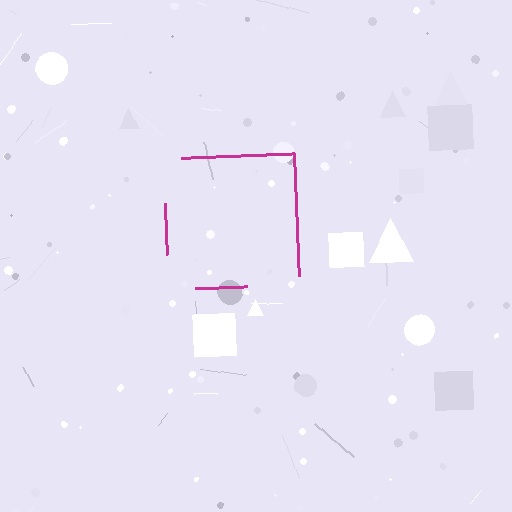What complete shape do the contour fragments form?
The contour fragments form a square.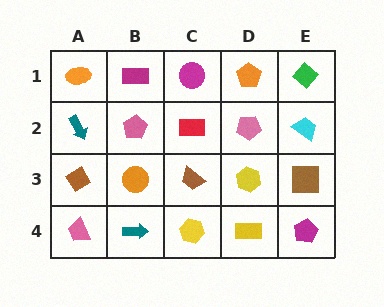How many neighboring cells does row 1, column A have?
2.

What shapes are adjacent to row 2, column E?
A green diamond (row 1, column E), a brown square (row 3, column E), a pink pentagon (row 2, column D).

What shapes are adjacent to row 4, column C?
A brown trapezoid (row 3, column C), a teal arrow (row 4, column B), a yellow rectangle (row 4, column D).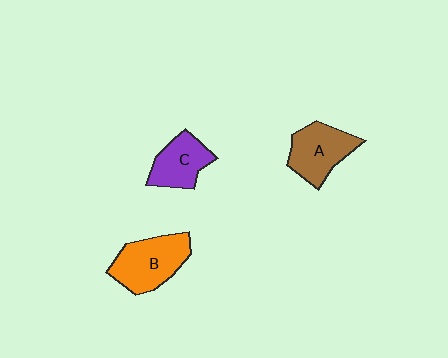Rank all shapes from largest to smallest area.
From largest to smallest: B (orange), A (brown), C (purple).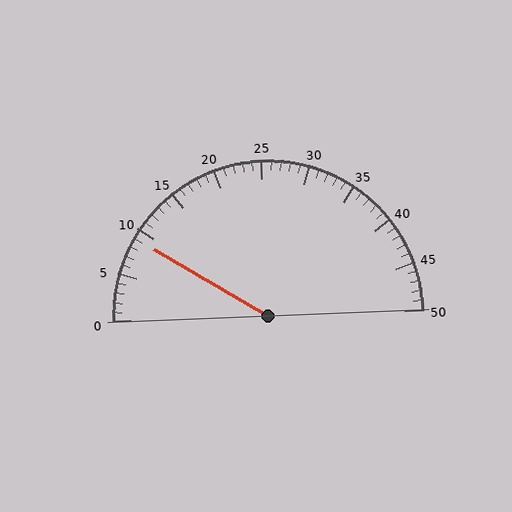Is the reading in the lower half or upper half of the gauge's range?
The reading is in the lower half of the range (0 to 50).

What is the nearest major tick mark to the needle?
The nearest major tick mark is 10.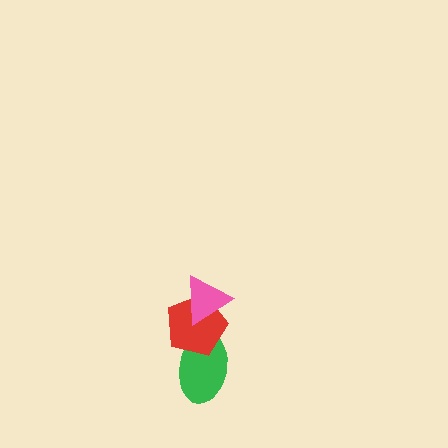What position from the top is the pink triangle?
The pink triangle is 1st from the top.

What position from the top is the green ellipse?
The green ellipse is 3rd from the top.